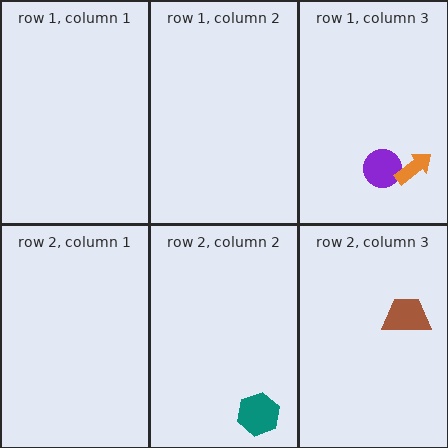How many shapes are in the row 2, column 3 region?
1.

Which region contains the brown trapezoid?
The row 2, column 3 region.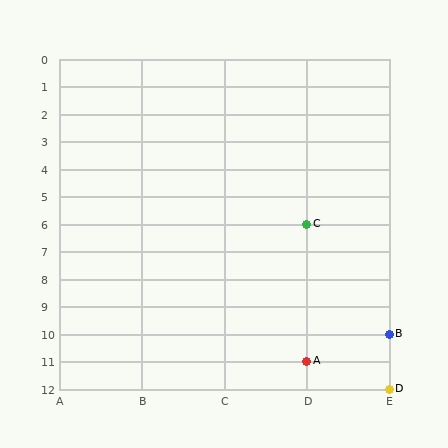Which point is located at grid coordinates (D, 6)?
Point C is at (D, 6).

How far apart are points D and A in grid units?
Points D and A are 1 column and 1 row apart (about 1.4 grid units diagonally).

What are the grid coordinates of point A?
Point A is at grid coordinates (D, 11).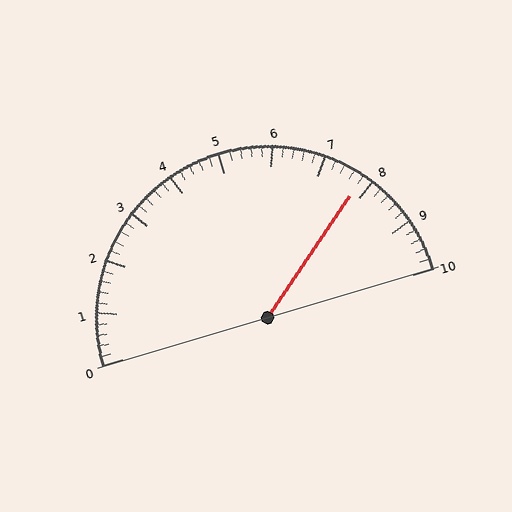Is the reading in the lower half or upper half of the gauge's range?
The reading is in the upper half of the range (0 to 10).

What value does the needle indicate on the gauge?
The needle indicates approximately 7.8.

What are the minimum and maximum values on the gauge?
The gauge ranges from 0 to 10.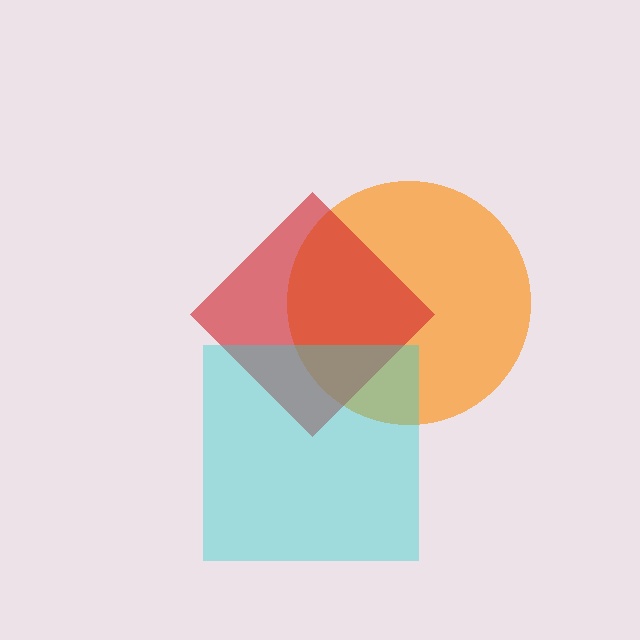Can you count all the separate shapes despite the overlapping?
Yes, there are 3 separate shapes.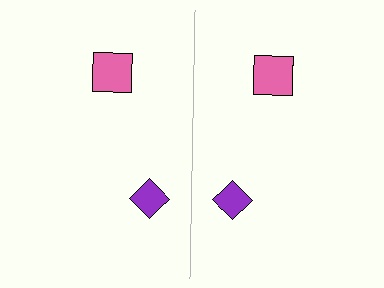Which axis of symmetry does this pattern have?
The pattern has a vertical axis of symmetry running through the center of the image.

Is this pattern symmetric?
Yes, this pattern has bilateral (reflection) symmetry.